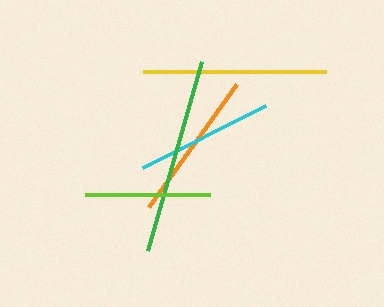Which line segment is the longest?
The green line is the longest at approximately 197 pixels.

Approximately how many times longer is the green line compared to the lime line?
The green line is approximately 1.6 times the length of the lime line.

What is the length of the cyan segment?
The cyan segment is approximately 138 pixels long.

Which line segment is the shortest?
The lime line is the shortest at approximately 125 pixels.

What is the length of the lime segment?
The lime segment is approximately 125 pixels long.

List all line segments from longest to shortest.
From longest to shortest: green, yellow, orange, cyan, lime.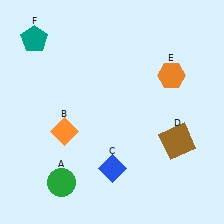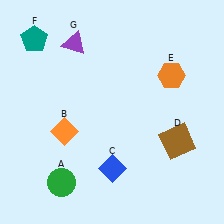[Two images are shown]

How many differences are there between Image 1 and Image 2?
There is 1 difference between the two images.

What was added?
A purple triangle (G) was added in Image 2.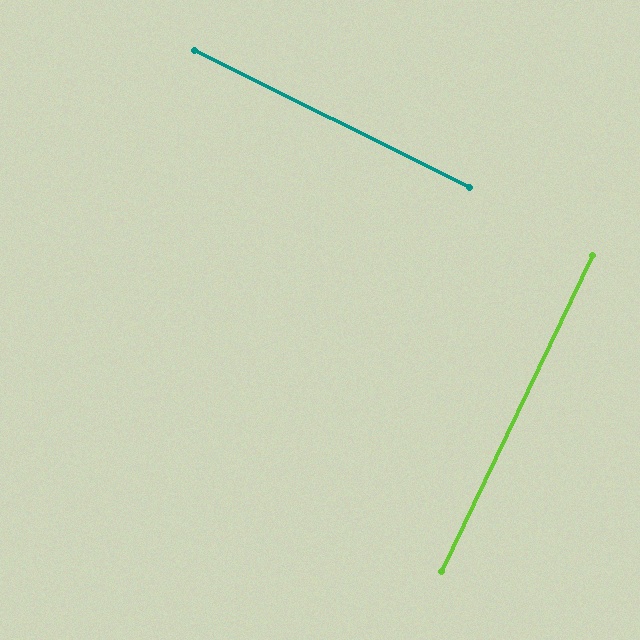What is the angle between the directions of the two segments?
Approximately 89 degrees.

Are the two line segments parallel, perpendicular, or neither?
Perpendicular — they meet at approximately 89°.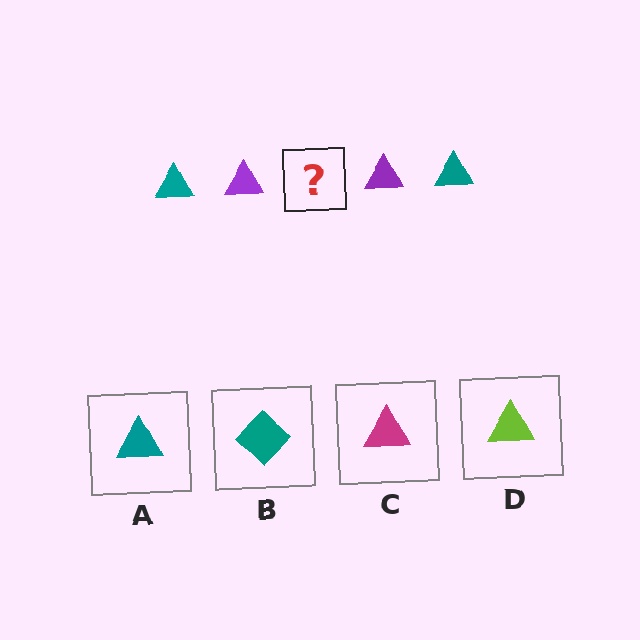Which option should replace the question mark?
Option A.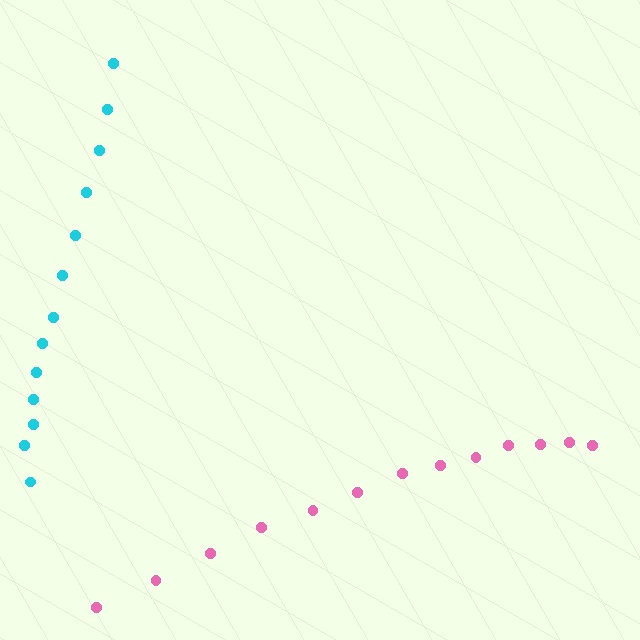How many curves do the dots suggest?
There are 2 distinct paths.